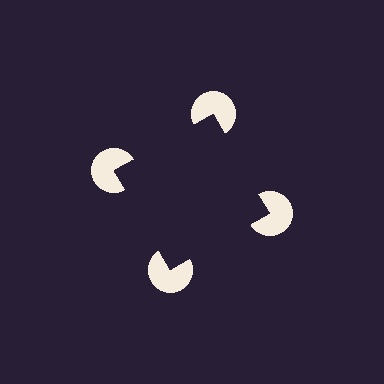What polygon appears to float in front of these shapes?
An illusory square — its edges are inferred from the aligned wedge cuts in the pac-man discs, not physically drawn.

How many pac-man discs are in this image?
There are 4 — one at each vertex of the illusory square.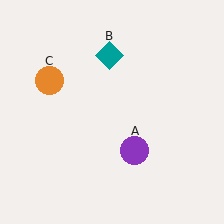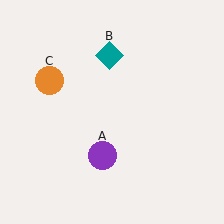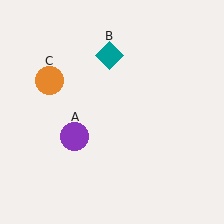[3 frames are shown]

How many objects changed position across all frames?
1 object changed position: purple circle (object A).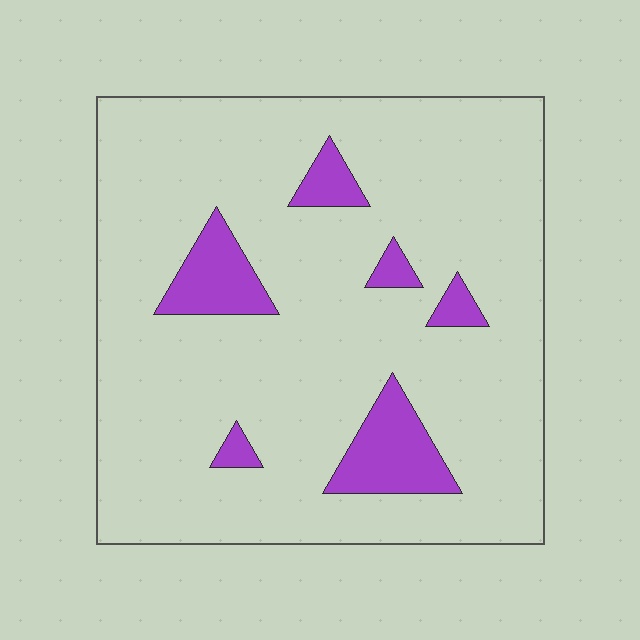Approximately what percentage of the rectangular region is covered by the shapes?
Approximately 10%.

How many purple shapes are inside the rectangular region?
6.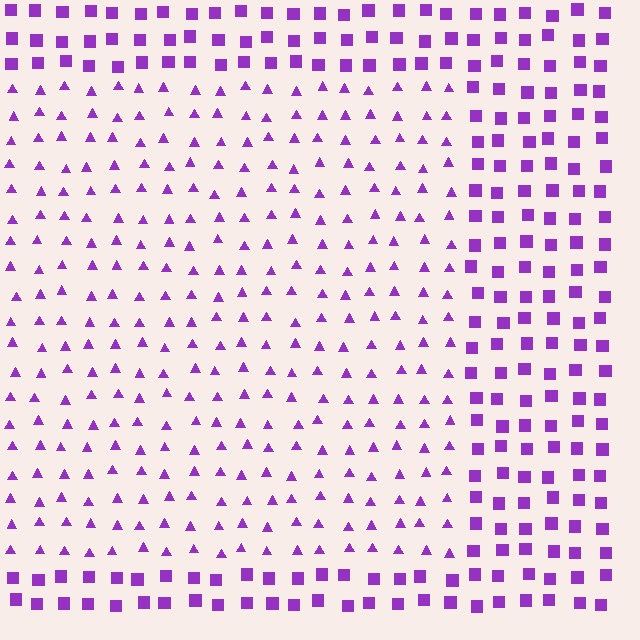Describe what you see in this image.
The image is filled with small purple elements arranged in a uniform grid. A rectangle-shaped region contains triangles, while the surrounding area contains squares. The boundary is defined purely by the change in element shape.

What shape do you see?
I see a rectangle.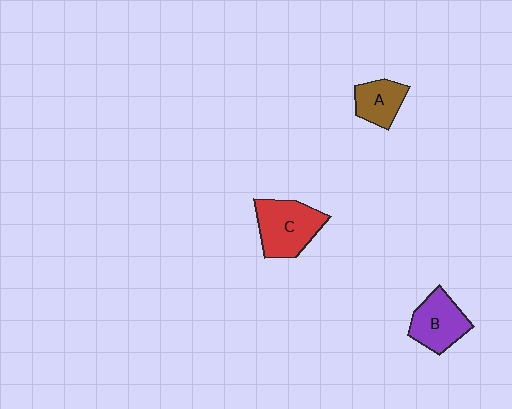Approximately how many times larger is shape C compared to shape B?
Approximately 1.2 times.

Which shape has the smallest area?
Shape A (brown).